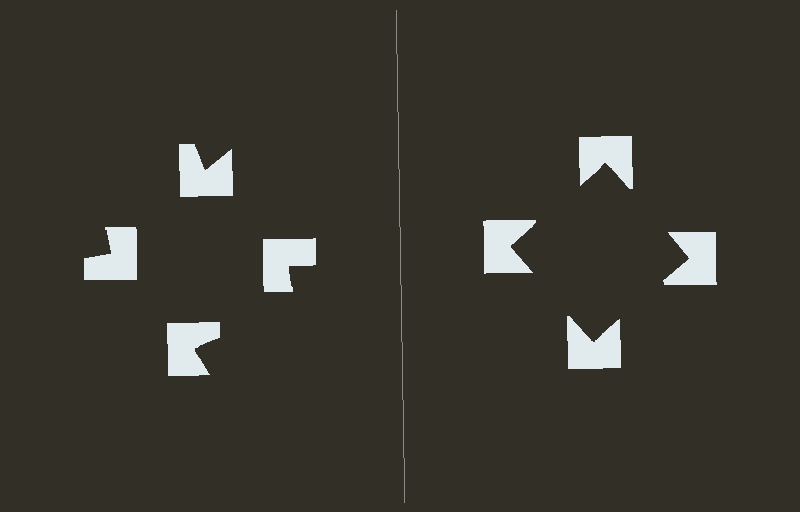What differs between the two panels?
The notched squares are positioned identically on both sides; only the wedge orientations differ. On the right they align to a square; on the left they are misaligned.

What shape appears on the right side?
An illusory square.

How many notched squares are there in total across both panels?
8 — 4 on each side.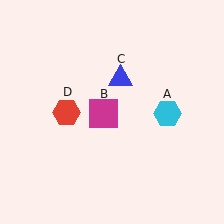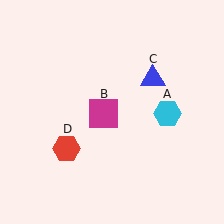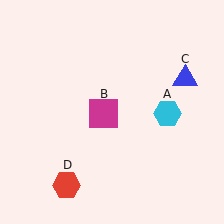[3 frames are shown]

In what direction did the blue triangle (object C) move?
The blue triangle (object C) moved right.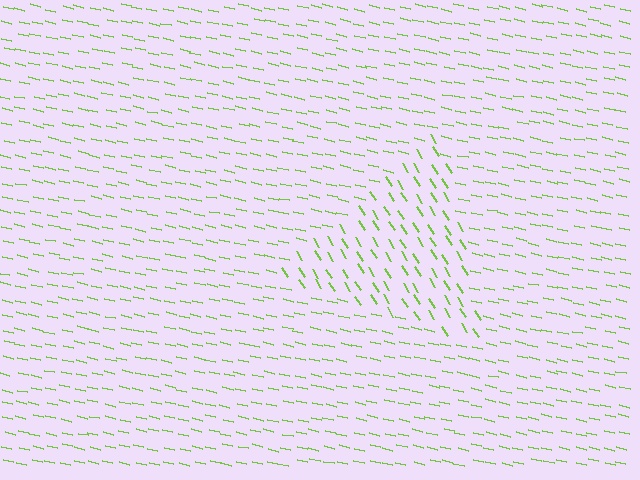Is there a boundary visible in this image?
Yes, there is a texture boundary formed by a change in line orientation.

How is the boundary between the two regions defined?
The boundary is defined purely by a change in line orientation (approximately 45 degrees difference). All lines are the same color and thickness.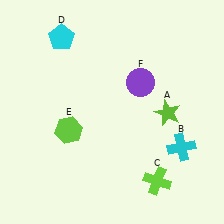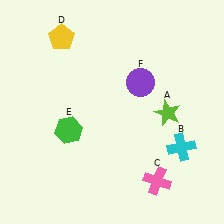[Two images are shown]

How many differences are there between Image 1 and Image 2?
There are 3 differences between the two images.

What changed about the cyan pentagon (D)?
In Image 1, D is cyan. In Image 2, it changed to yellow.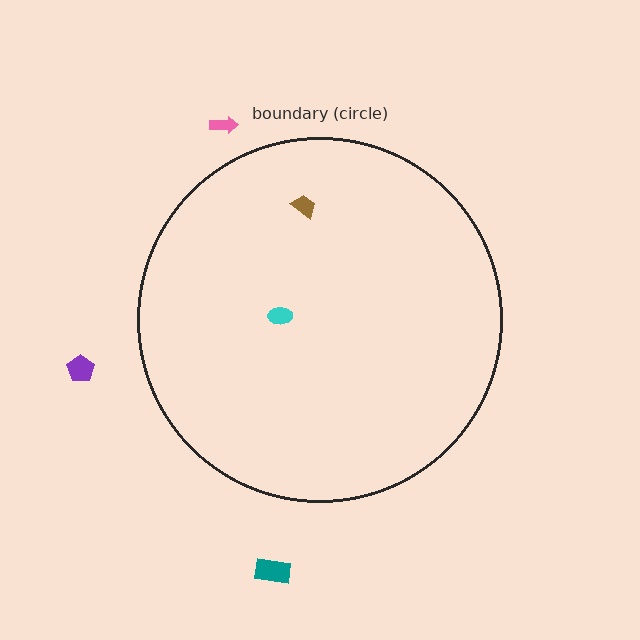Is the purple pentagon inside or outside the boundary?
Outside.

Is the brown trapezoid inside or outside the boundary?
Inside.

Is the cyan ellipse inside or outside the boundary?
Inside.